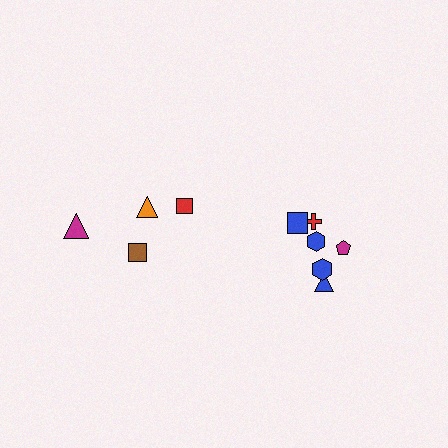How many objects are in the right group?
There are 6 objects.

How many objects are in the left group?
There are 4 objects.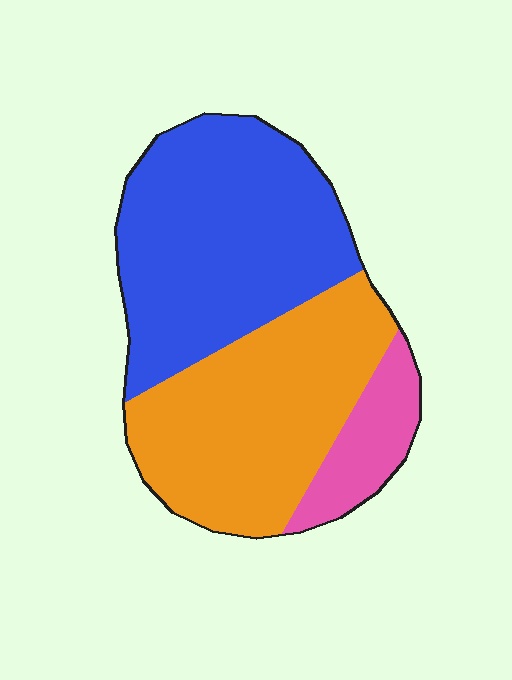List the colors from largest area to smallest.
From largest to smallest: blue, orange, pink.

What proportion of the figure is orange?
Orange takes up between a quarter and a half of the figure.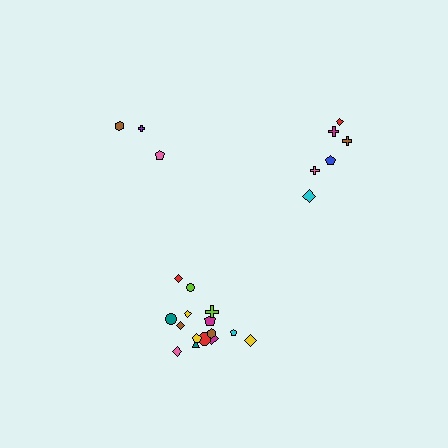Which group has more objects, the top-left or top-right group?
The top-right group.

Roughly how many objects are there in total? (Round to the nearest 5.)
Roughly 25 objects in total.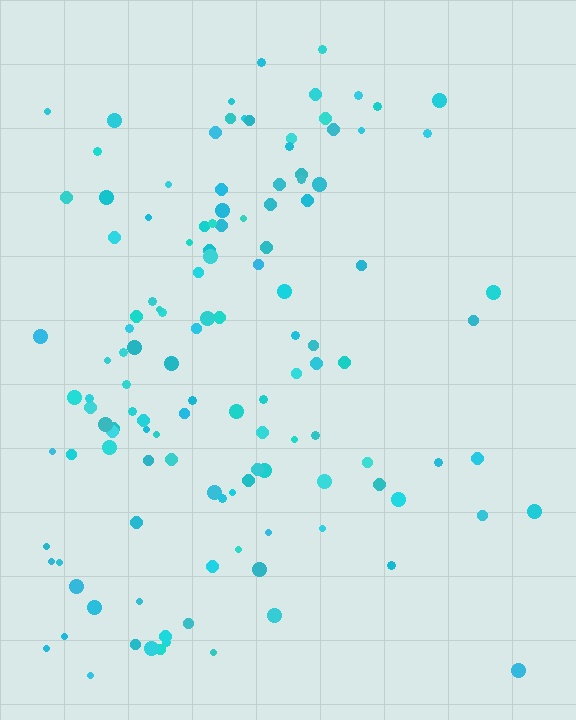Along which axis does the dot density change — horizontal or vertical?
Horizontal.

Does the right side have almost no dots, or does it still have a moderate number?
Still a moderate number, just noticeably fewer than the left.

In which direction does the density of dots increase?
From right to left, with the left side densest.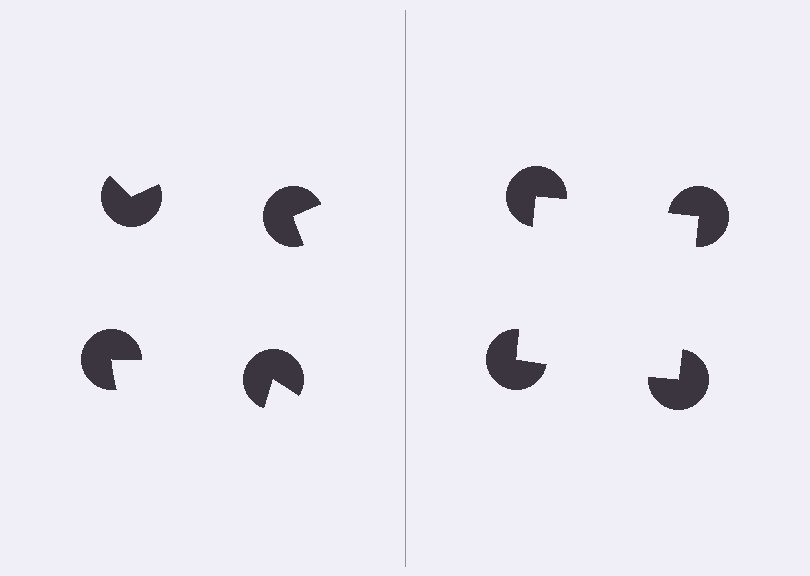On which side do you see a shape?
An illusory square appears on the right side. On the left side the wedge cuts are rotated, so no coherent shape forms.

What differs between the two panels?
The pac-man discs are positioned identically on both sides; only the wedge orientations differ. On the right they align to a square; on the left they are misaligned.